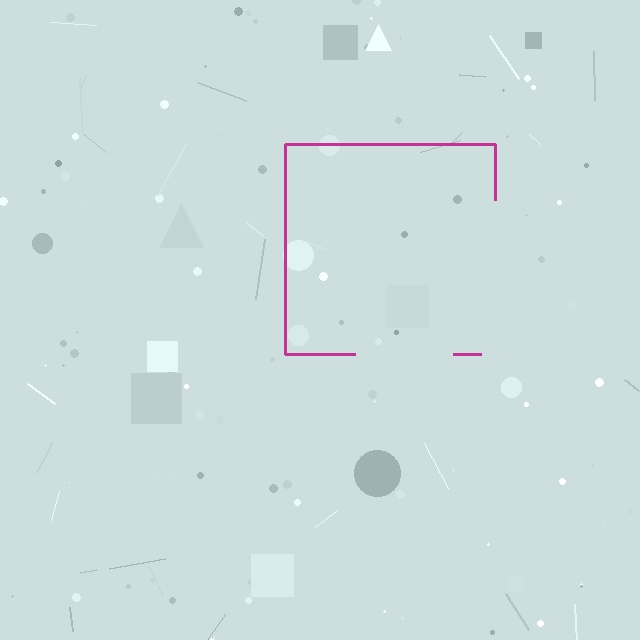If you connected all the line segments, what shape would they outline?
They would outline a square.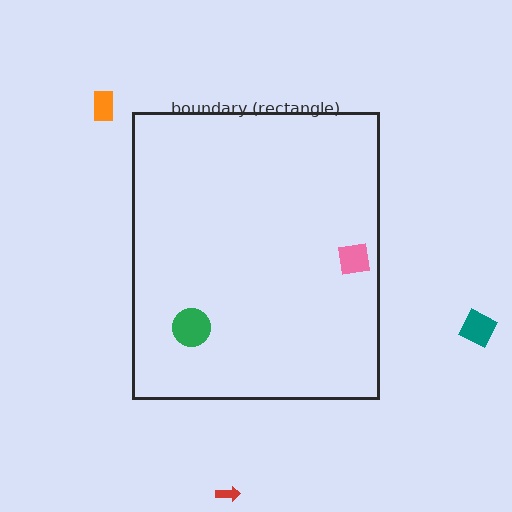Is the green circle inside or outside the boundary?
Inside.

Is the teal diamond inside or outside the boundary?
Outside.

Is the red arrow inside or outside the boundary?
Outside.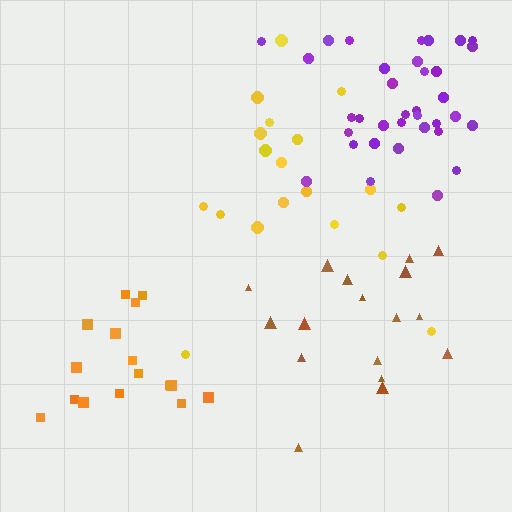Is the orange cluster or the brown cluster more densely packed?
Orange.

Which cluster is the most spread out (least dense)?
Yellow.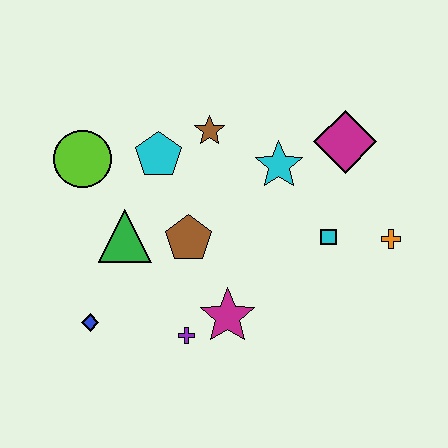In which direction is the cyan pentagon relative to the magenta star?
The cyan pentagon is above the magenta star.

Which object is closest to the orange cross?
The cyan square is closest to the orange cross.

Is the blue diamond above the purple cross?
Yes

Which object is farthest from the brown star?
The blue diamond is farthest from the brown star.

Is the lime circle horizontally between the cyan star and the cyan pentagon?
No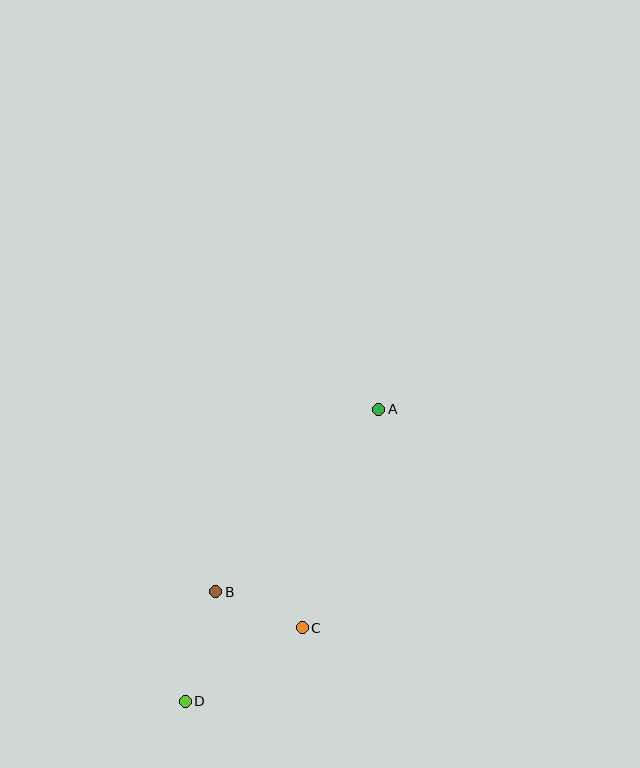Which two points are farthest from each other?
Points A and D are farthest from each other.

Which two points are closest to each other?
Points B and C are closest to each other.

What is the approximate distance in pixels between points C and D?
The distance between C and D is approximately 138 pixels.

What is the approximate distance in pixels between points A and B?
The distance between A and B is approximately 244 pixels.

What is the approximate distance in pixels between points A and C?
The distance between A and C is approximately 231 pixels.